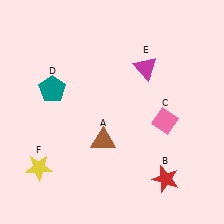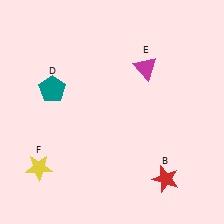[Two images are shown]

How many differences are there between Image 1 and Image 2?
There are 2 differences between the two images.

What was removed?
The brown triangle (A), the pink diamond (C) were removed in Image 2.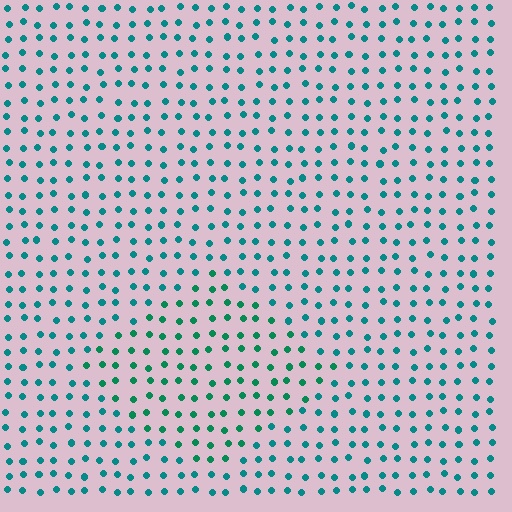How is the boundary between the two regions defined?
The boundary is defined purely by a slight shift in hue (about 24 degrees). Spacing, size, and orientation are identical on both sides.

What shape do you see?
I see a diamond.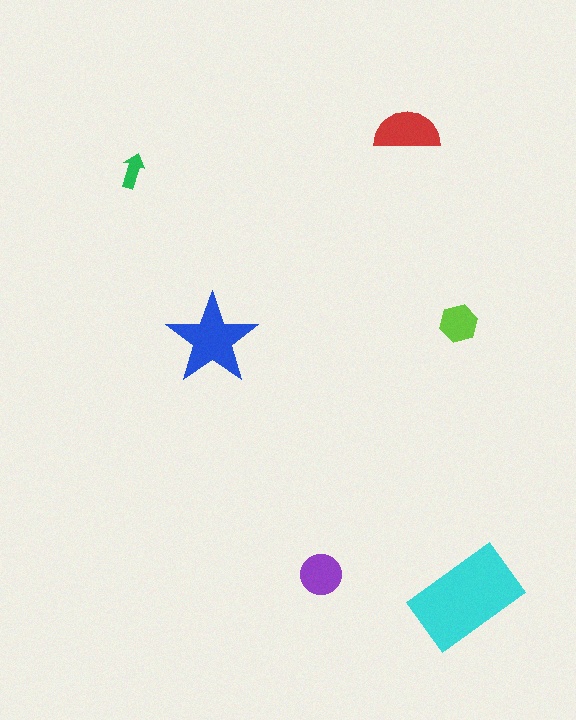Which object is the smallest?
The green arrow.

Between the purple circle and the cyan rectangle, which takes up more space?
The cyan rectangle.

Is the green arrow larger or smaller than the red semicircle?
Smaller.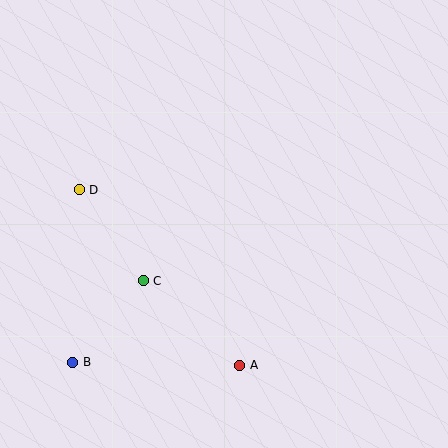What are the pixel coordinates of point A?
Point A is at (240, 365).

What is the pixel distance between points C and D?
The distance between C and D is 112 pixels.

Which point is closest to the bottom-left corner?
Point B is closest to the bottom-left corner.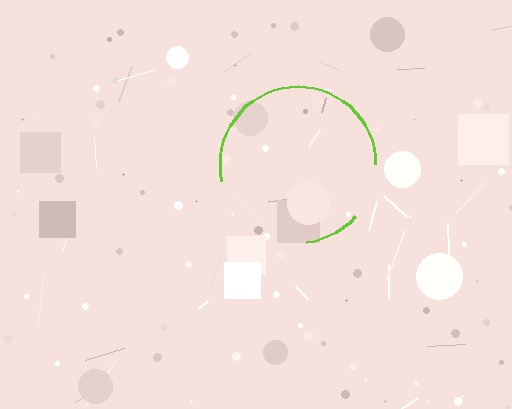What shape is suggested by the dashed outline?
The dashed outline suggests a circle.